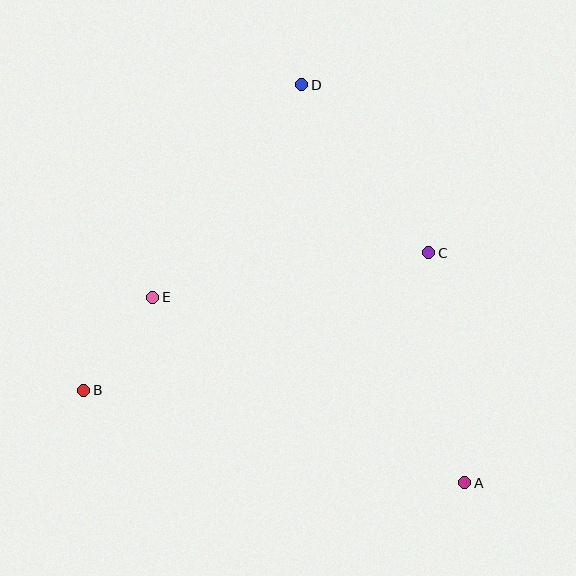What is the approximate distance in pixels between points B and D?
The distance between B and D is approximately 375 pixels.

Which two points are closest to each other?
Points B and E are closest to each other.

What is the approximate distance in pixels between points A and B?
The distance between A and B is approximately 392 pixels.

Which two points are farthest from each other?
Points A and D are farthest from each other.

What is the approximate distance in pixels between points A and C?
The distance between A and C is approximately 233 pixels.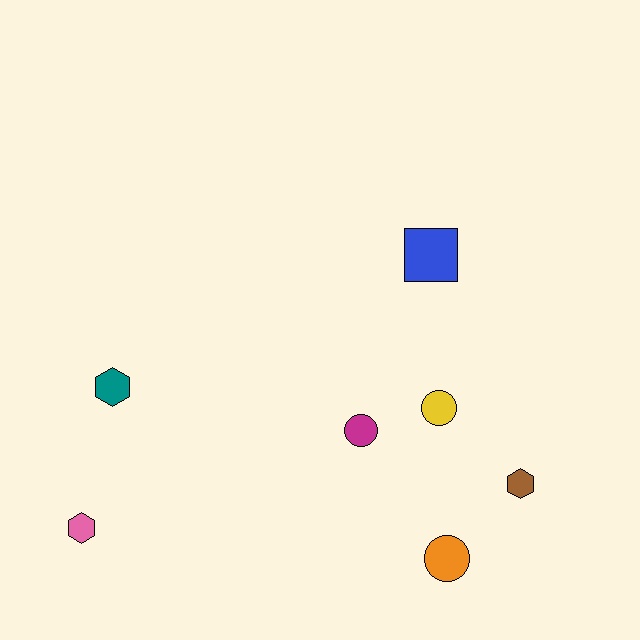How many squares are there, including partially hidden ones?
There is 1 square.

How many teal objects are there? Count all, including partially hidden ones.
There is 1 teal object.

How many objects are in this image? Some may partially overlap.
There are 7 objects.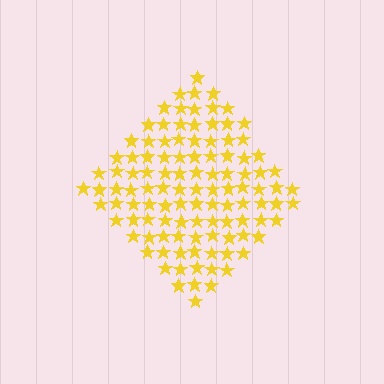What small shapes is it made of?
It is made of small stars.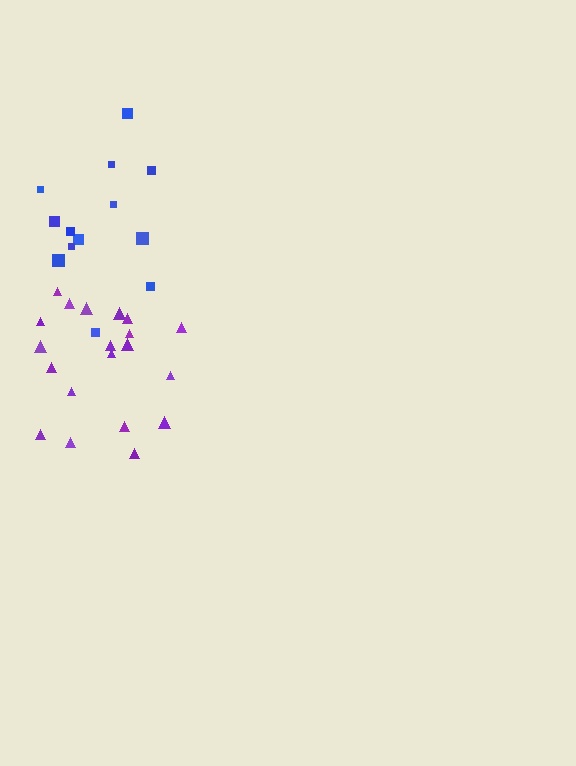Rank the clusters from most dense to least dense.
purple, blue.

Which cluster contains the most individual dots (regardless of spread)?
Purple (21).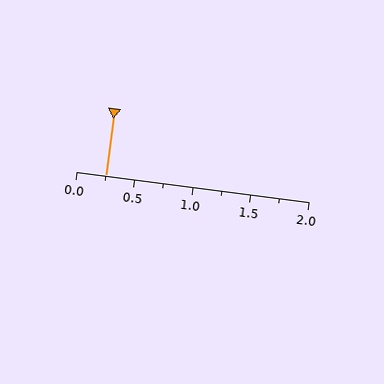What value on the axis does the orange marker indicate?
The marker indicates approximately 0.25.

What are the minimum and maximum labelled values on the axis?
The axis runs from 0.0 to 2.0.